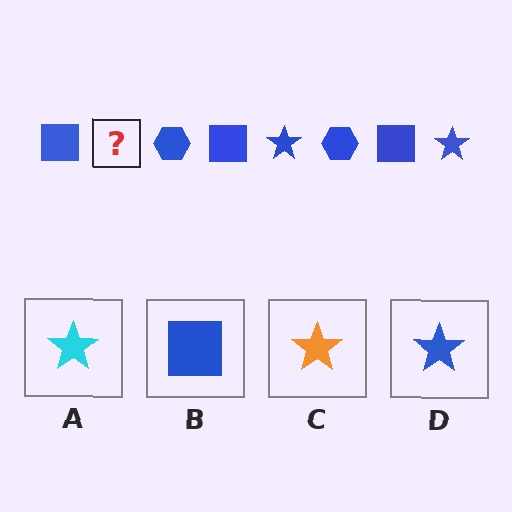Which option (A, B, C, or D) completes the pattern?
D.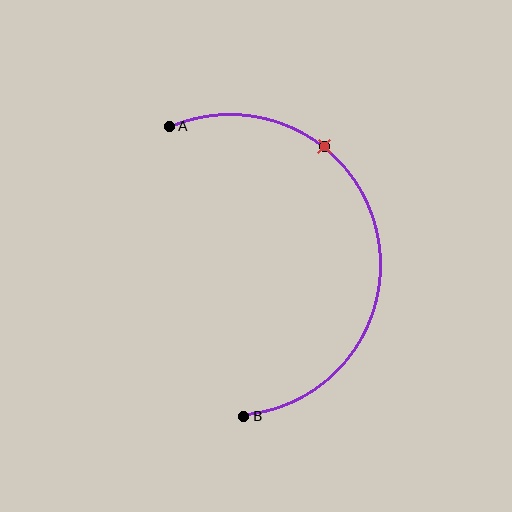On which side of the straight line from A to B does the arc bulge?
The arc bulges to the right of the straight line connecting A and B.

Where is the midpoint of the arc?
The arc midpoint is the point on the curve farthest from the straight line joining A and B. It sits to the right of that line.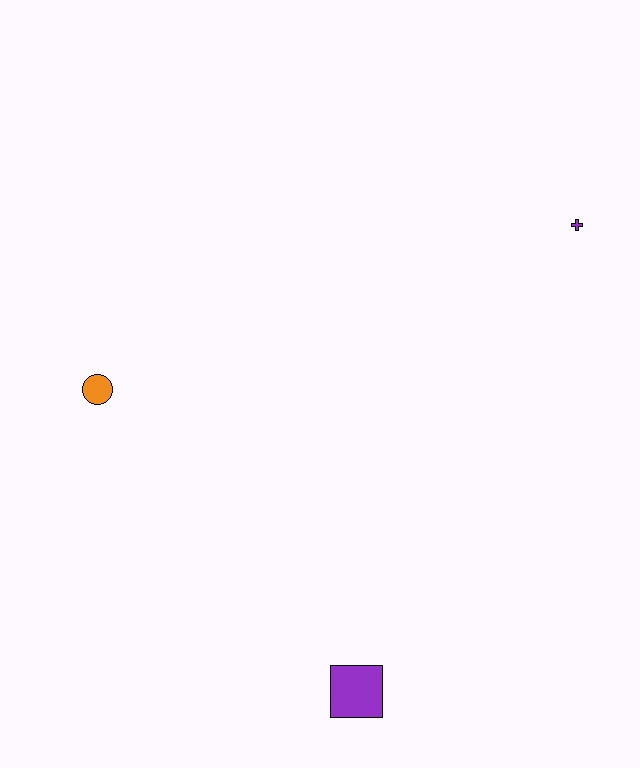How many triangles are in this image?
There are no triangles.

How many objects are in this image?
There are 3 objects.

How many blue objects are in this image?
There are no blue objects.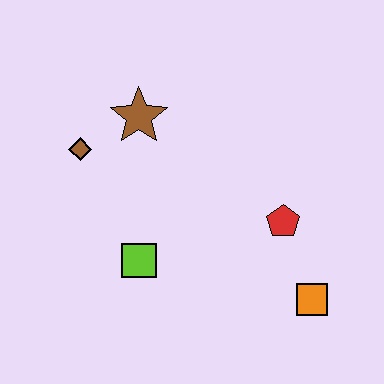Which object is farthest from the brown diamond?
The orange square is farthest from the brown diamond.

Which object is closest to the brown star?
The brown diamond is closest to the brown star.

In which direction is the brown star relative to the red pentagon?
The brown star is to the left of the red pentagon.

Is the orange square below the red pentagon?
Yes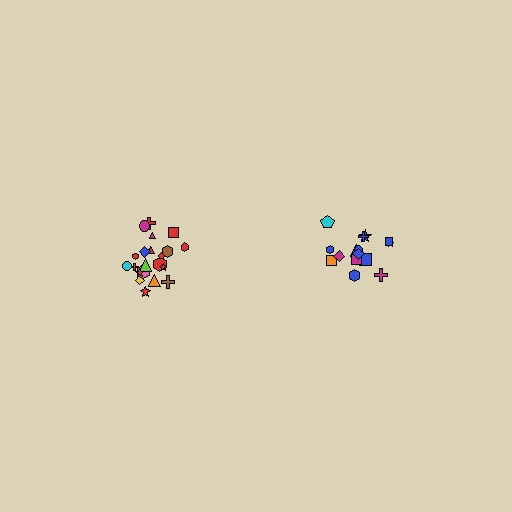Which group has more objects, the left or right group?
The left group.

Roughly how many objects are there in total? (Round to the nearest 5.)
Roughly 35 objects in total.